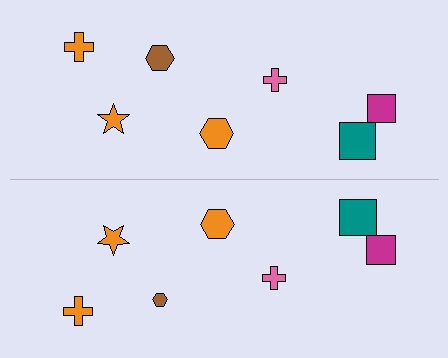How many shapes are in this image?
There are 14 shapes in this image.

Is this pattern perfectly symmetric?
No, the pattern is not perfectly symmetric. The brown hexagon on the bottom side has a different size than its mirror counterpart.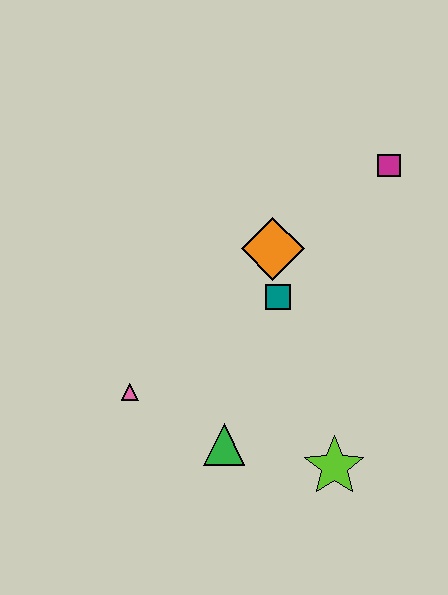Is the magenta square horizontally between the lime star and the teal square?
No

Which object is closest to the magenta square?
The orange diamond is closest to the magenta square.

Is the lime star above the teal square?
No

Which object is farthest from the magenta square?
The pink triangle is farthest from the magenta square.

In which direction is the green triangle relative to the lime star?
The green triangle is to the left of the lime star.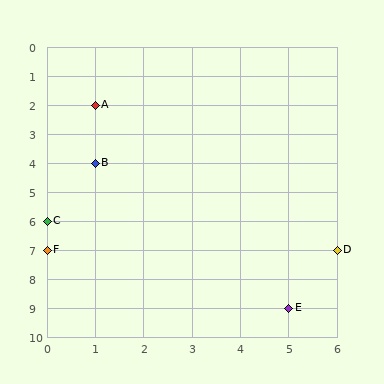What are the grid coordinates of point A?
Point A is at grid coordinates (1, 2).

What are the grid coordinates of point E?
Point E is at grid coordinates (5, 9).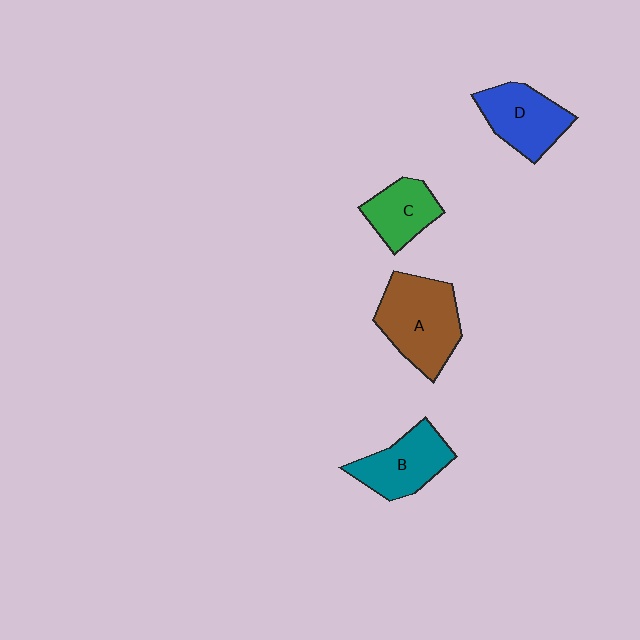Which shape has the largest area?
Shape A (brown).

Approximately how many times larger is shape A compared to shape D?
Approximately 1.3 times.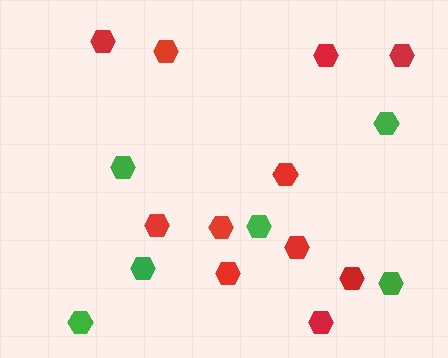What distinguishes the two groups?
There are 2 groups: one group of red hexagons (11) and one group of green hexagons (6).